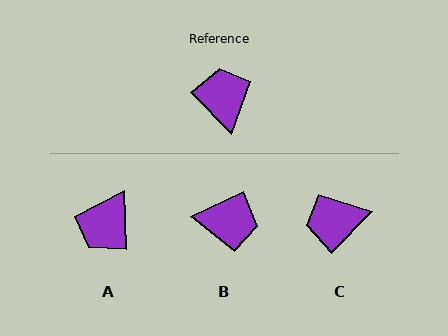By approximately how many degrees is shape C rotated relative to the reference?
Approximately 92 degrees counter-clockwise.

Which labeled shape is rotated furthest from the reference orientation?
A, about 137 degrees away.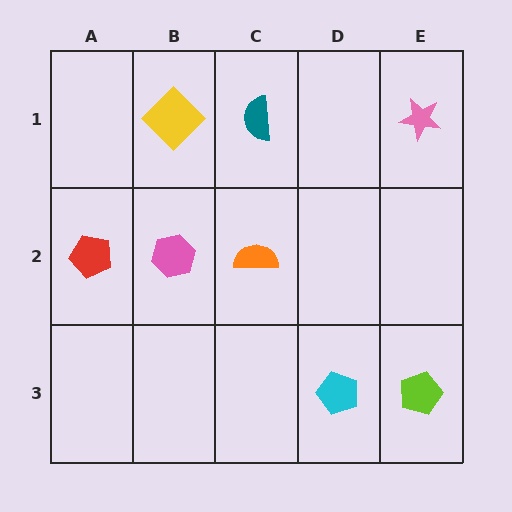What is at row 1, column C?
A teal semicircle.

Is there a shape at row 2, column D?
No, that cell is empty.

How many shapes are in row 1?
3 shapes.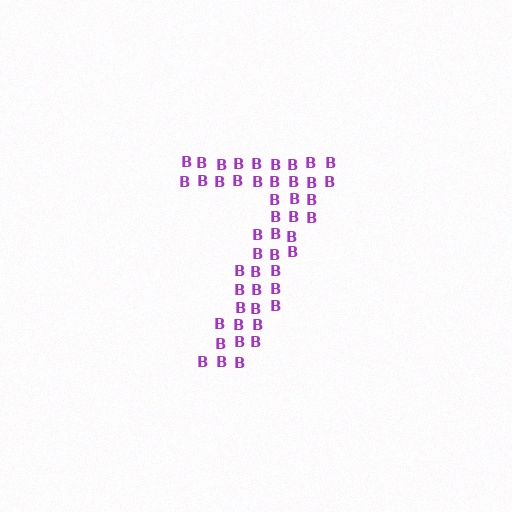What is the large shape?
The large shape is the digit 7.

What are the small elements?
The small elements are letter B's.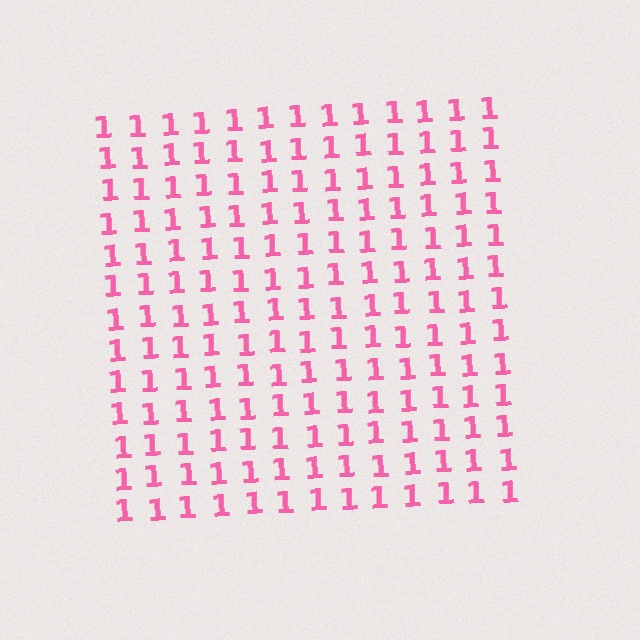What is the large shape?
The large shape is a square.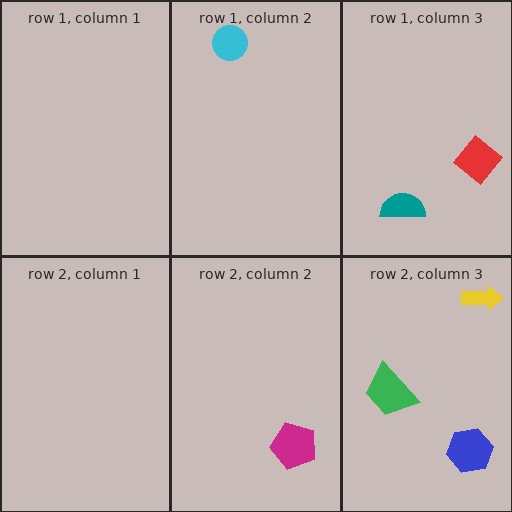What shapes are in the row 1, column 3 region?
The red diamond, the teal semicircle.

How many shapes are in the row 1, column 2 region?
1.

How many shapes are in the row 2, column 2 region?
1.